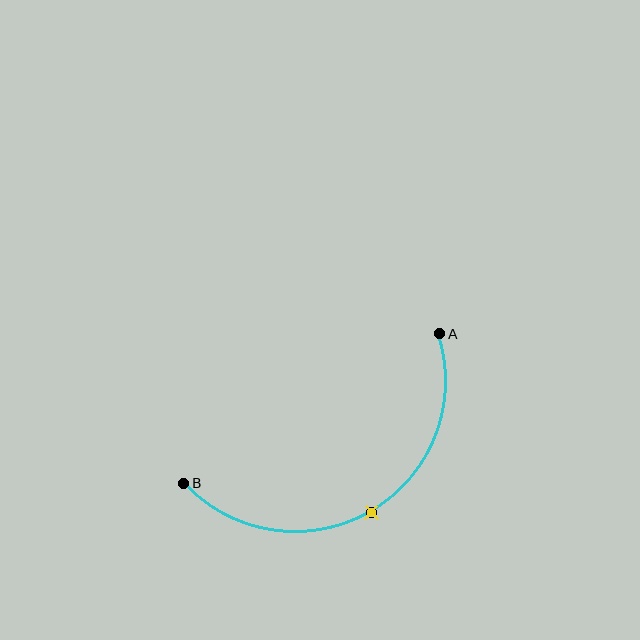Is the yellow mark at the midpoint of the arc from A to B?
Yes. The yellow mark lies on the arc at equal arc-length from both A and B — it is the arc midpoint.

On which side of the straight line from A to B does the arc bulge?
The arc bulges below the straight line connecting A and B.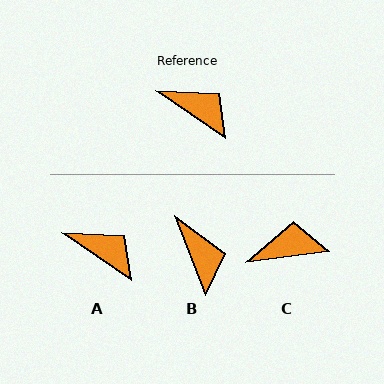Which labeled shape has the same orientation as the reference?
A.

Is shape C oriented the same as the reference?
No, it is off by about 42 degrees.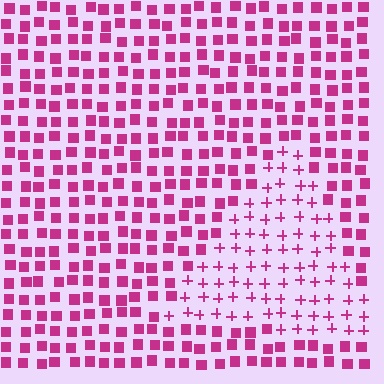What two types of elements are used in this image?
The image uses plus signs inside the triangle region and squares outside it.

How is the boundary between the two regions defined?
The boundary is defined by a change in element shape: plus signs inside vs. squares outside. All elements share the same color and spacing.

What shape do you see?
I see a triangle.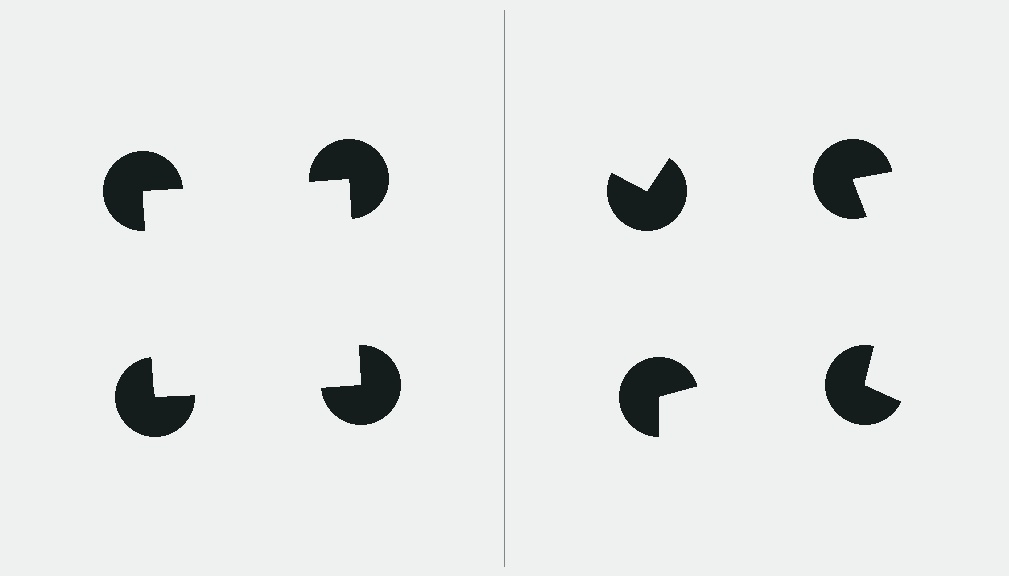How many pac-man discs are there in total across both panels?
8 — 4 on each side.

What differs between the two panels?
The pac-man discs are positioned identically on both sides; only the wedge orientations differ. On the left they align to a square; on the right they are misaligned.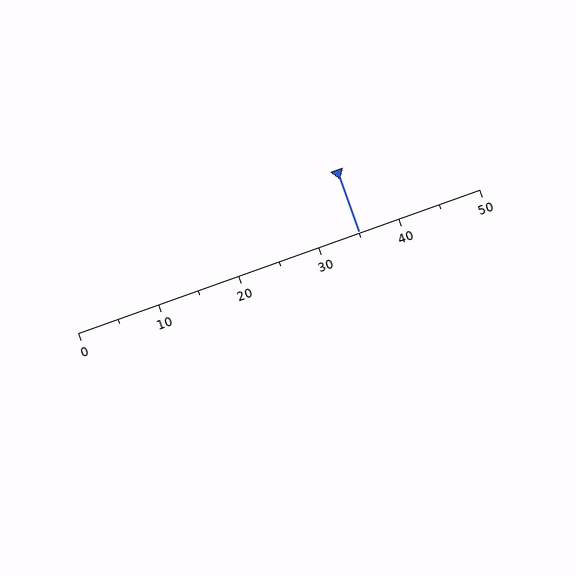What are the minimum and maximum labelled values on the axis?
The axis runs from 0 to 50.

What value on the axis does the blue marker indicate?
The marker indicates approximately 35.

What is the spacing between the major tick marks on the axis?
The major ticks are spaced 10 apart.